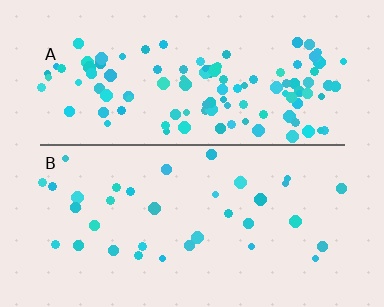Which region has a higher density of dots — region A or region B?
A (the top).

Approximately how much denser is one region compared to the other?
Approximately 3.3× — region A over region B.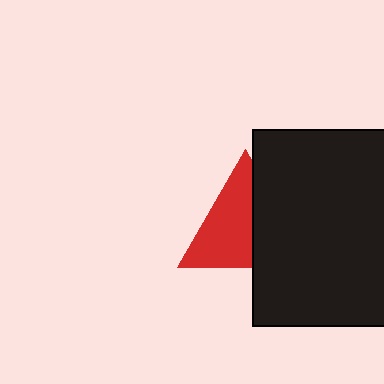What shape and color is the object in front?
The object in front is a black rectangle.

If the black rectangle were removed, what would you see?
You would see the complete red triangle.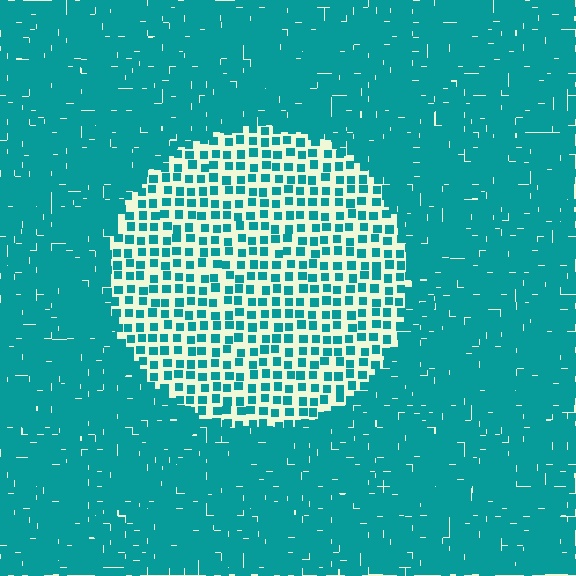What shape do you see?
I see a circle.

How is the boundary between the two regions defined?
The boundary is defined by a change in element density (approximately 2.8x ratio). All elements are the same color, size, and shape.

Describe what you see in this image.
The image contains small teal elements arranged at two different densities. A circle-shaped region is visible where the elements are less densely packed than the surrounding area.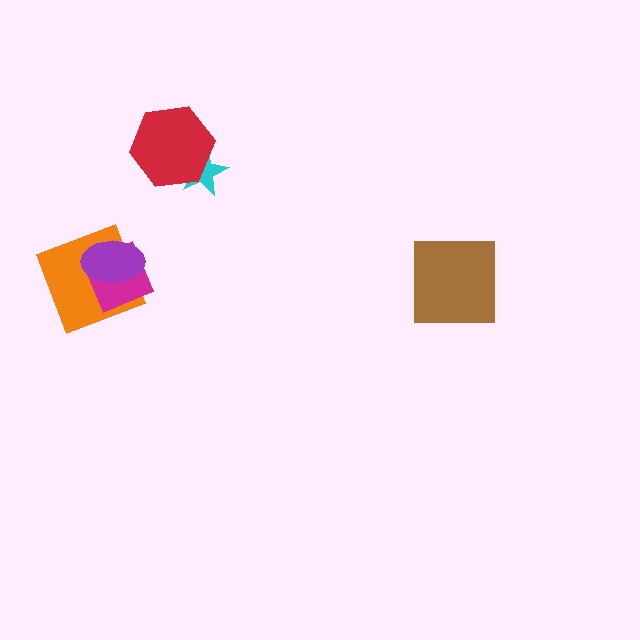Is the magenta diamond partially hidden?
Yes, it is partially covered by another shape.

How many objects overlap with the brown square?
0 objects overlap with the brown square.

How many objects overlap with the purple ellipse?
2 objects overlap with the purple ellipse.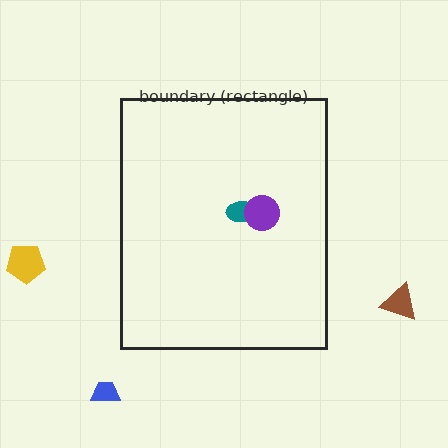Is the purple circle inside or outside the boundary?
Inside.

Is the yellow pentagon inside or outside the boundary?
Outside.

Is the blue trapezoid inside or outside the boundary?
Outside.